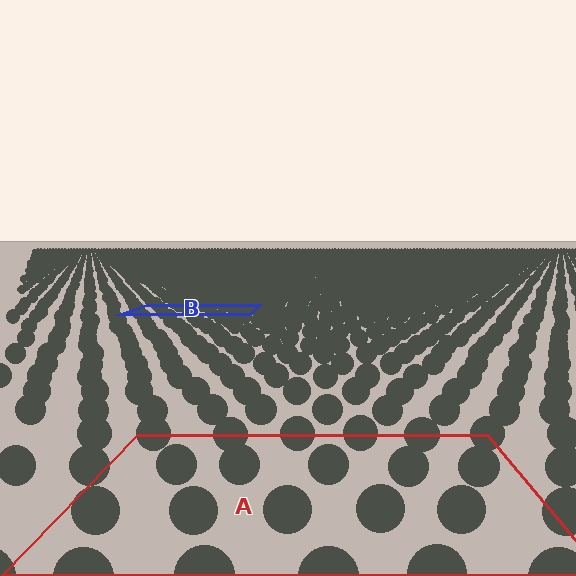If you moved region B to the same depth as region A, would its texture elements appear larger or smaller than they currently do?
They would appear larger. At a closer depth, the same texture elements are projected at a bigger on-screen size.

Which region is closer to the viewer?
Region A is closer. The texture elements there are larger and more spread out.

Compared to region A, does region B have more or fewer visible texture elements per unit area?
Region B has more texture elements per unit area — they are packed more densely because it is farther away.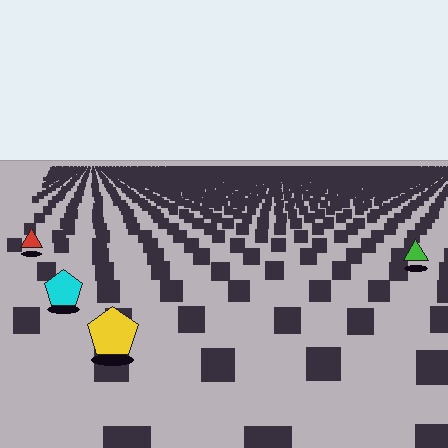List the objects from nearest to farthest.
From nearest to farthest: the yellow pentagon, the cyan pentagon, the green triangle, the red triangle.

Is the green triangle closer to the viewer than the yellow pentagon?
No. The yellow pentagon is closer — you can tell from the texture gradient: the ground texture is coarser near it.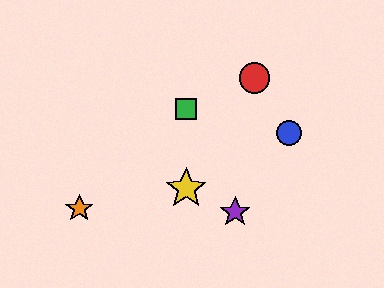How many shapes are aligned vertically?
2 shapes (the green square, the yellow star) are aligned vertically.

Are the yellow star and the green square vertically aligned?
Yes, both are at x≈186.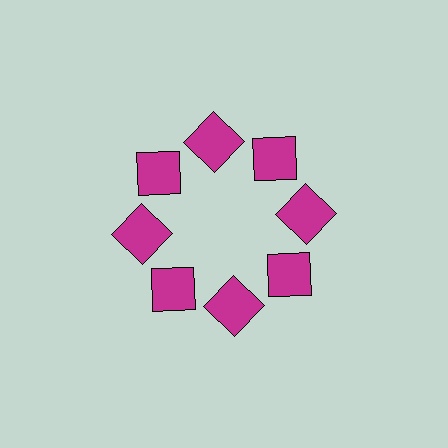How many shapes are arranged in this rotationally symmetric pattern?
There are 8 shapes, arranged in 8 groups of 1.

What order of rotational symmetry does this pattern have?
This pattern has 8-fold rotational symmetry.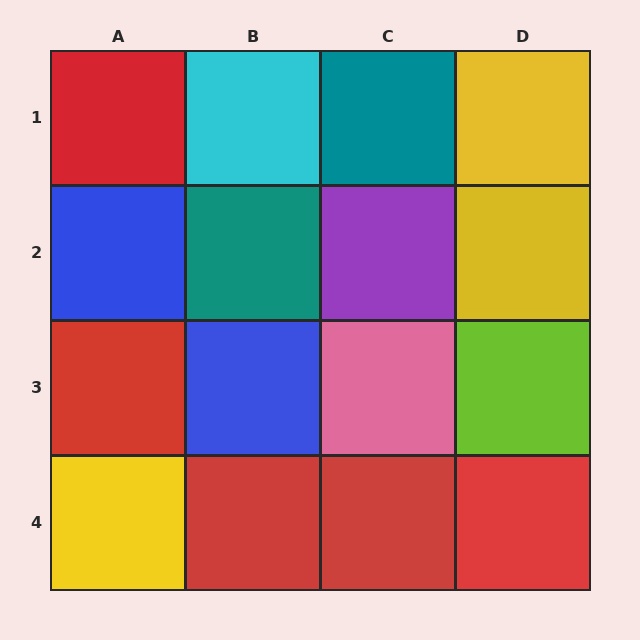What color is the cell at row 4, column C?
Red.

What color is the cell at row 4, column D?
Red.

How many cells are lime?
1 cell is lime.